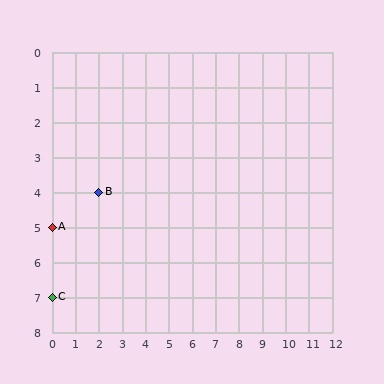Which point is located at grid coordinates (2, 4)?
Point B is at (2, 4).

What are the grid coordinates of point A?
Point A is at grid coordinates (0, 5).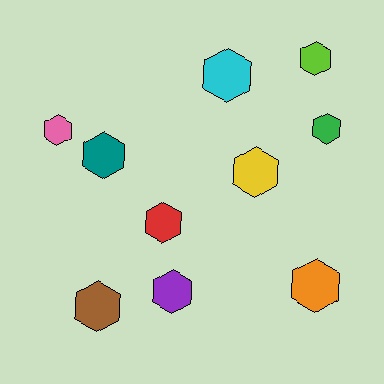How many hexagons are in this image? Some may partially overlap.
There are 10 hexagons.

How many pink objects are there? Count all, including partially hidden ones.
There is 1 pink object.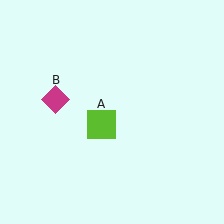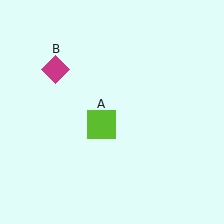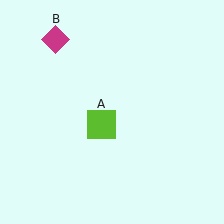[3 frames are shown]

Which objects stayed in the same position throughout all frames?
Lime square (object A) remained stationary.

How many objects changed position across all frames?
1 object changed position: magenta diamond (object B).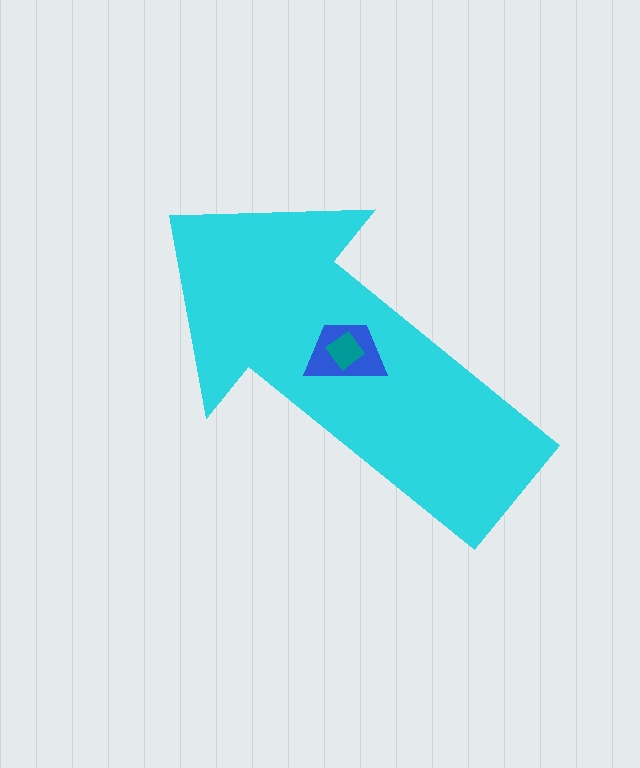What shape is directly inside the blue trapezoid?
The teal diamond.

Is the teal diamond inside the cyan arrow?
Yes.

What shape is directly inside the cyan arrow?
The blue trapezoid.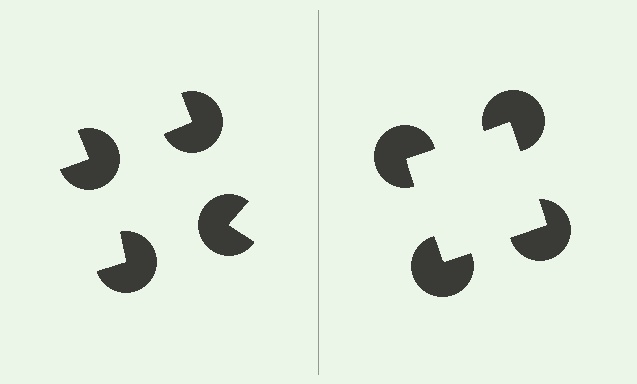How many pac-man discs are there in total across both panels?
8 — 4 on each side.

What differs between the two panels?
The pac-man discs are positioned identically on both sides; only the wedge orientations differ. On the right they align to a square; on the left they are misaligned.